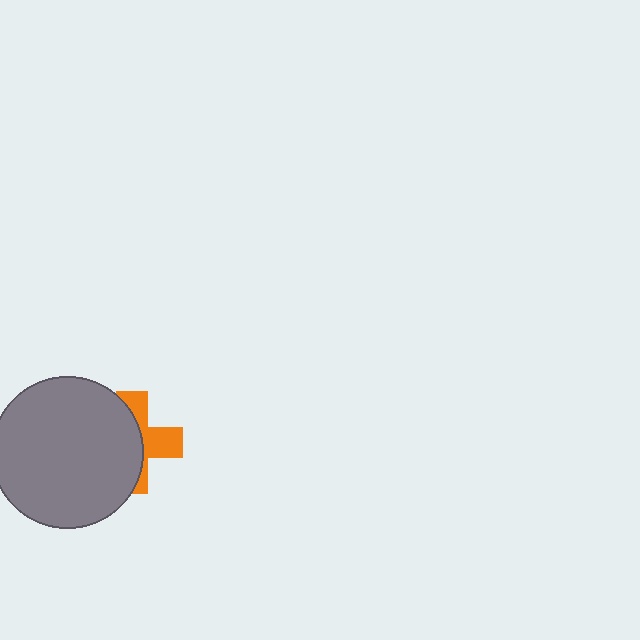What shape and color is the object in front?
The object in front is a gray circle.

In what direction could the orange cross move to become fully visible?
The orange cross could move right. That would shift it out from behind the gray circle entirely.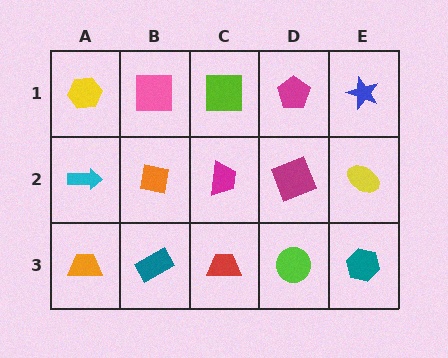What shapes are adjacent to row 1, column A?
A cyan arrow (row 2, column A), a pink square (row 1, column B).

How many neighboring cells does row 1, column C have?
3.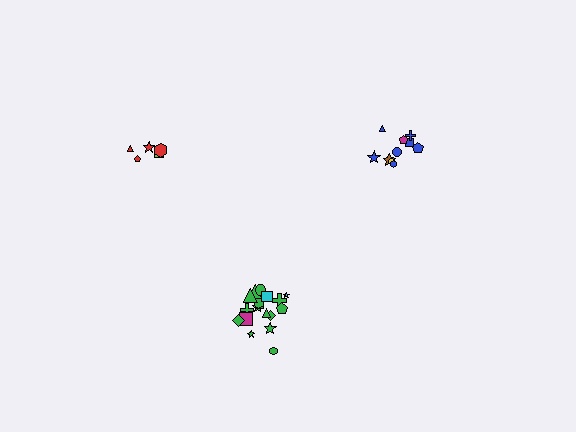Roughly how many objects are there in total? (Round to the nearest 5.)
Roughly 35 objects in total.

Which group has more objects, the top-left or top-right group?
The top-right group.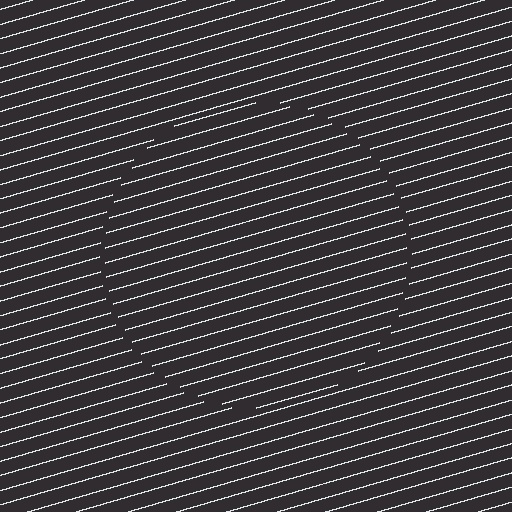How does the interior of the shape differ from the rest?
The interior of the shape contains the same grating, shifted by half a period — the contour is defined by the phase discontinuity where line-ends from the inner and outer gratings abut.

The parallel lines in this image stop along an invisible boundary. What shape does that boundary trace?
An illusory circle. The interior of the shape contains the same grating, shifted by half a period — the contour is defined by the phase discontinuity where line-ends from the inner and outer gratings abut.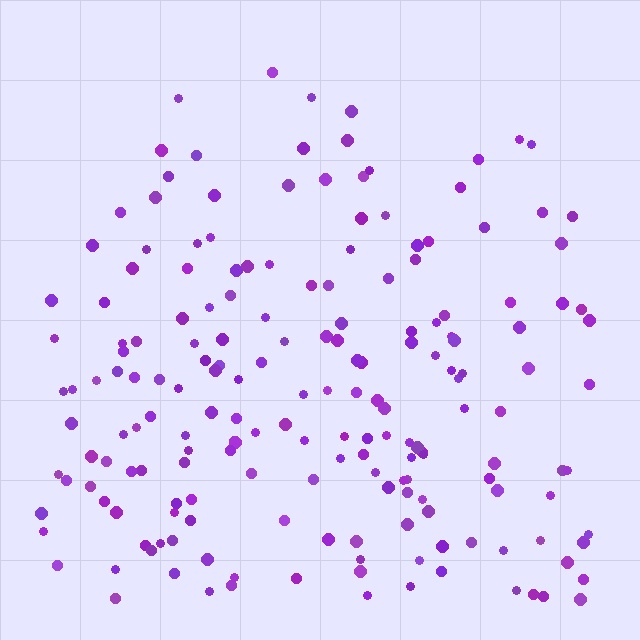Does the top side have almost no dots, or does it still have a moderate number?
Still a moderate number, just noticeably fewer than the bottom.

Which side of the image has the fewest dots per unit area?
The top.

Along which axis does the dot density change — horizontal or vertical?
Vertical.